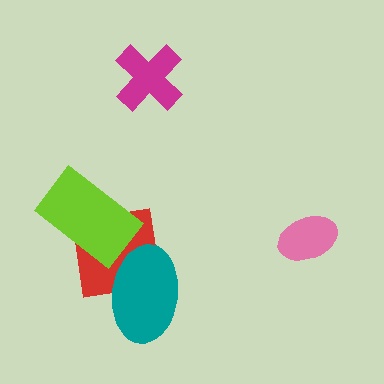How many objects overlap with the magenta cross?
0 objects overlap with the magenta cross.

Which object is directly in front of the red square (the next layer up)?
The lime rectangle is directly in front of the red square.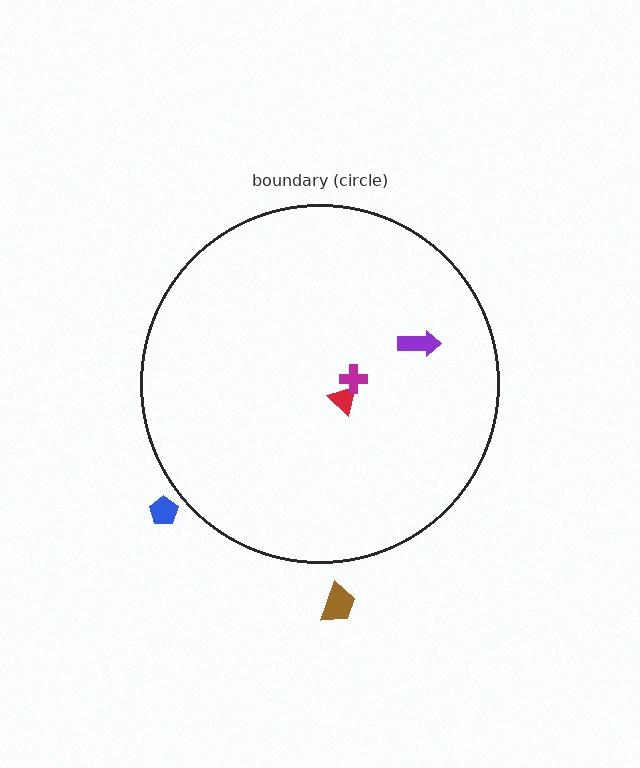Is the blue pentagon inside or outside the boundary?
Outside.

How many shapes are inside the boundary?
3 inside, 2 outside.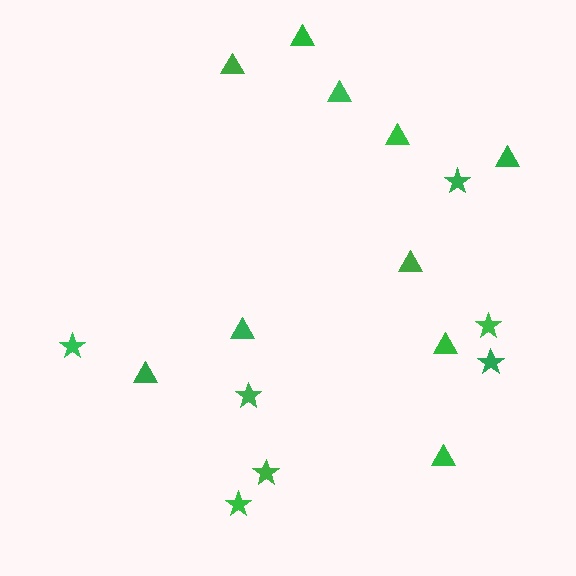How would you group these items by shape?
There are 2 groups: one group of stars (7) and one group of triangles (10).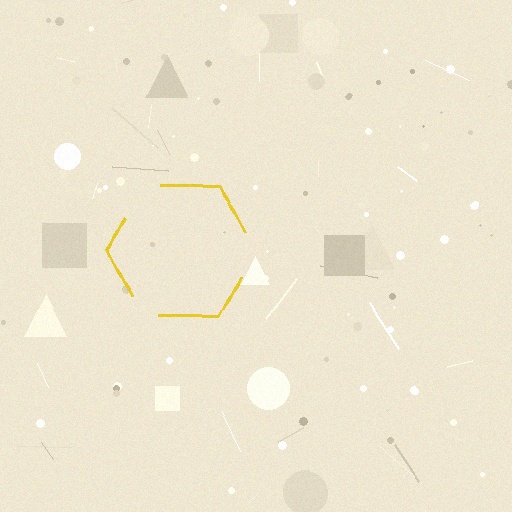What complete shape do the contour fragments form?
The contour fragments form a hexagon.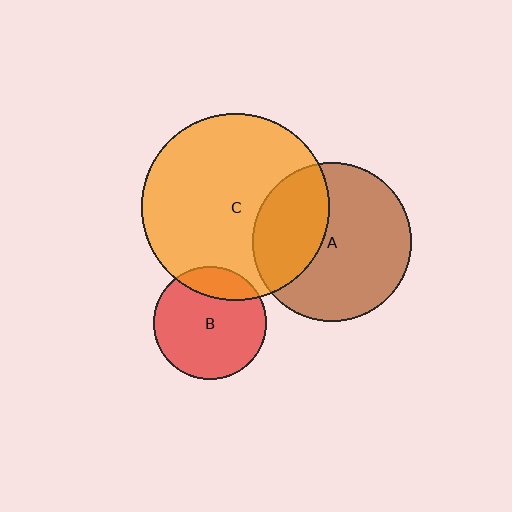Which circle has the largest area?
Circle C (orange).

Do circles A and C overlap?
Yes.